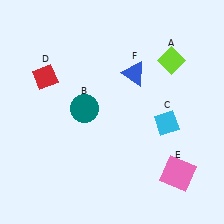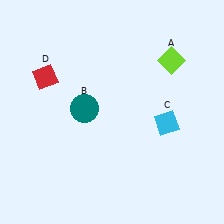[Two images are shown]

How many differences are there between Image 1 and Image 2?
There are 2 differences between the two images.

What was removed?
The pink square (E), the blue triangle (F) were removed in Image 2.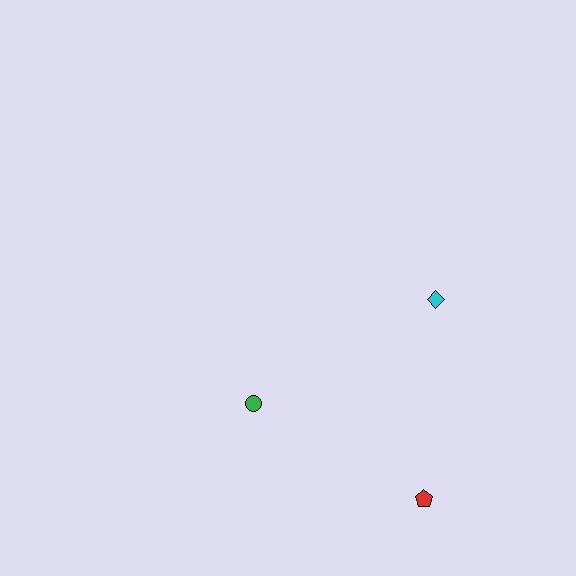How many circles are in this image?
There is 1 circle.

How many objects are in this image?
There are 3 objects.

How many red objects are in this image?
There is 1 red object.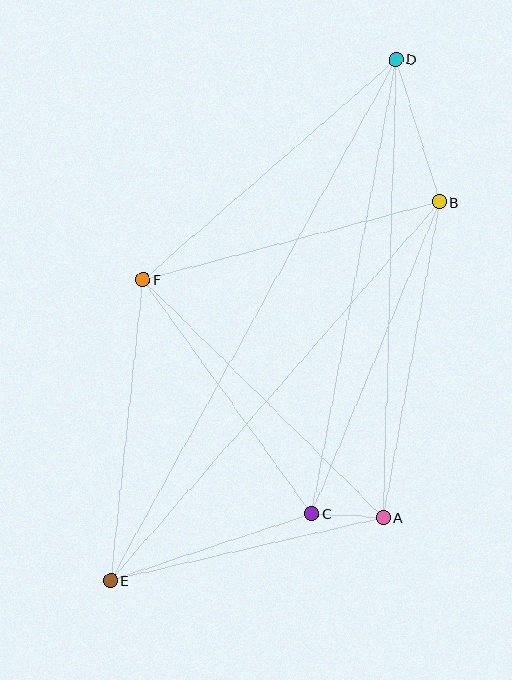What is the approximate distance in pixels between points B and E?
The distance between B and E is approximately 501 pixels.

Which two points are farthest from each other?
Points D and E are farthest from each other.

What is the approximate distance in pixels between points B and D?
The distance between B and D is approximately 149 pixels.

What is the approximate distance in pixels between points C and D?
The distance between C and D is approximately 462 pixels.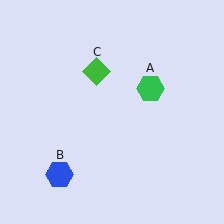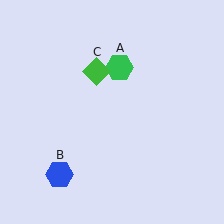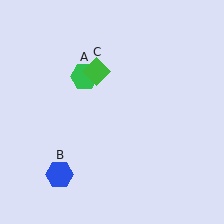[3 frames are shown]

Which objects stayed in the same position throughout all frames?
Blue hexagon (object B) and green diamond (object C) remained stationary.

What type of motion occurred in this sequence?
The green hexagon (object A) rotated counterclockwise around the center of the scene.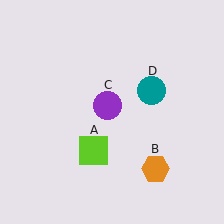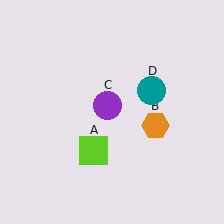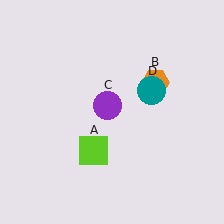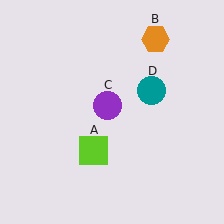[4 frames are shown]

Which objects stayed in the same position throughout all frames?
Lime square (object A) and purple circle (object C) and teal circle (object D) remained stationary.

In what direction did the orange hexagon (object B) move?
The orange hexagon (object B) moved up.